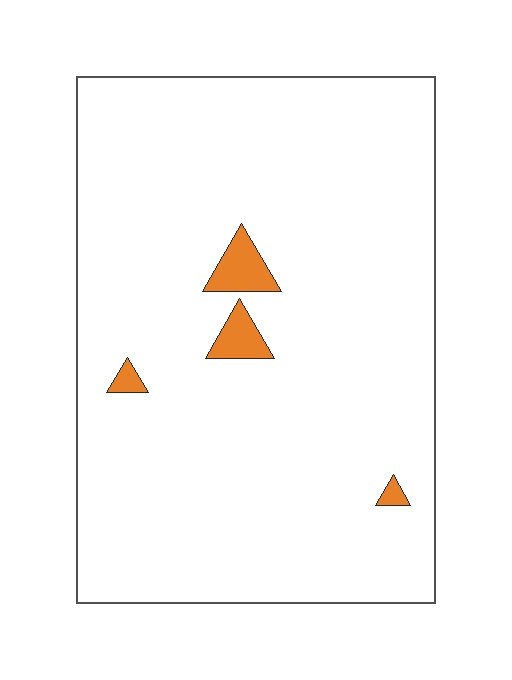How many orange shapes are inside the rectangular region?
4.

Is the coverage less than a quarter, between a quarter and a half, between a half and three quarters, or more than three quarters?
Less than a quarter.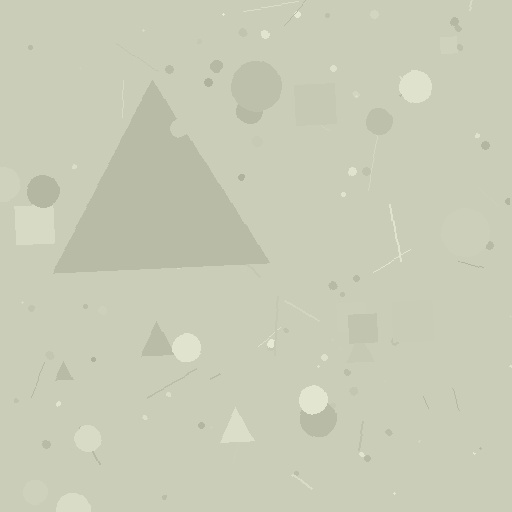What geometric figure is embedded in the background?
A triangle is embedded in the background.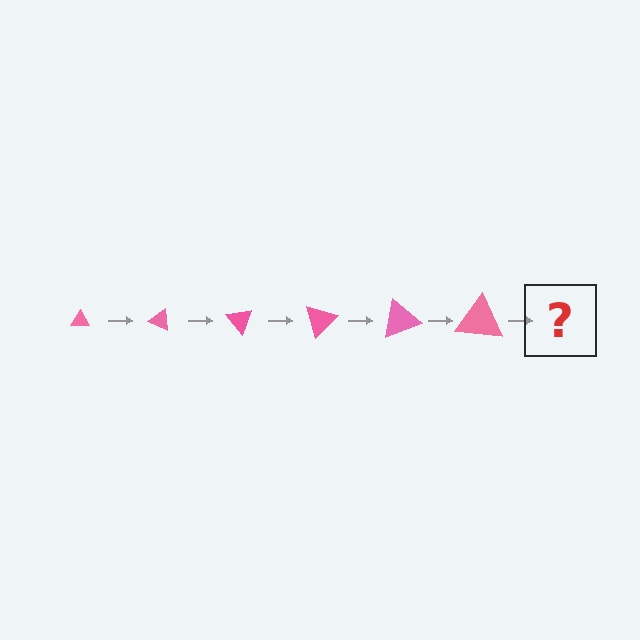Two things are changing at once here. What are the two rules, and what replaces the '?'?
The two rules are that the triangle grows larger each step and it rotates 25 degrees each step. The '?' should be a triangle, larger than the previous one and rotated 150 degrees from the start.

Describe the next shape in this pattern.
It should be a triangle, larger than the previous one and rotated 150 degrees from the start.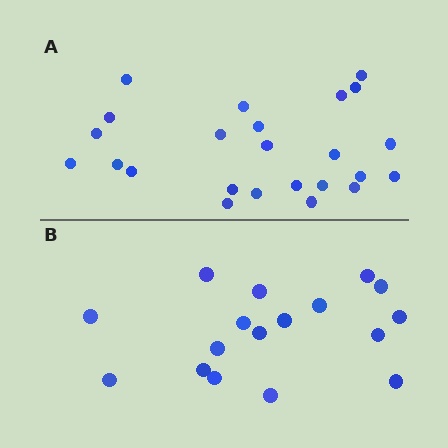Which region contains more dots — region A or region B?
Region A (the top region) has more dots.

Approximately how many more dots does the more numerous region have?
Region A has roughly 8 or so more dots than region B.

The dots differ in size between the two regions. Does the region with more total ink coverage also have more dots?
No. Region B has more total ink coverage because its dots are larger, but region A actually contains more individual dots. Total area can be misleading — the number of items is what matters here.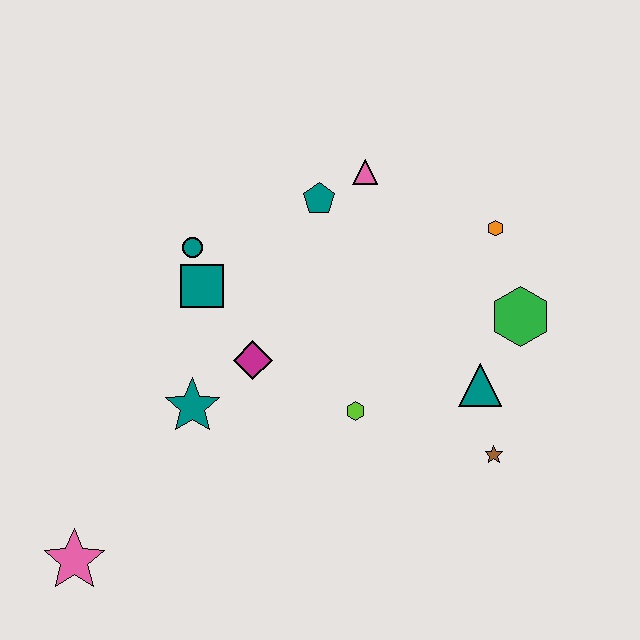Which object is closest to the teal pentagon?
The pink triangle is closest to the teal pentagon.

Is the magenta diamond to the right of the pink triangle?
No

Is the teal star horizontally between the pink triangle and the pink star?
Yes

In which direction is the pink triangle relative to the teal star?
The pink triangle is above the teal star.